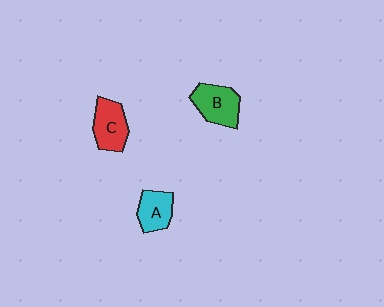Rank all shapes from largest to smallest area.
From largest to smallest: B (green), C (red), A (cyan).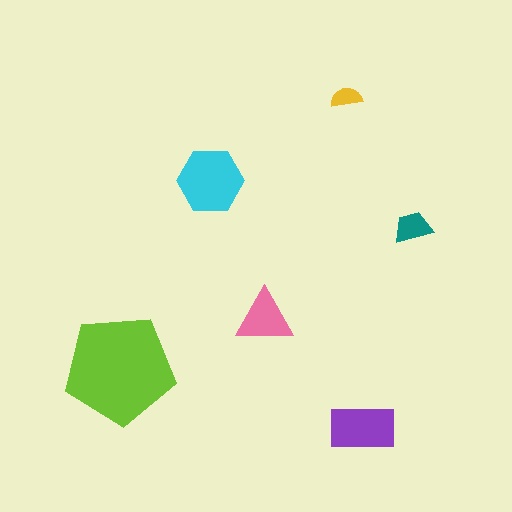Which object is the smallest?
The yellow semicircle.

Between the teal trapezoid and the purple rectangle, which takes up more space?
The purple rectangle.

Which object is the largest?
The lime pentagon.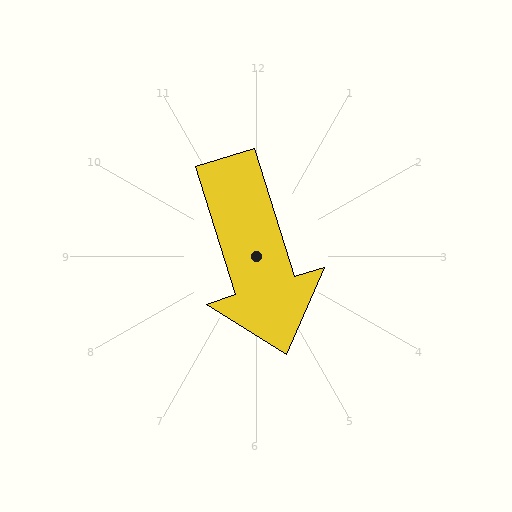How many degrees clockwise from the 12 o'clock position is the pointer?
Approximately 163 degrees.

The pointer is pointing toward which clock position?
Roughly 5 o'clock.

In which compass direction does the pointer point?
South.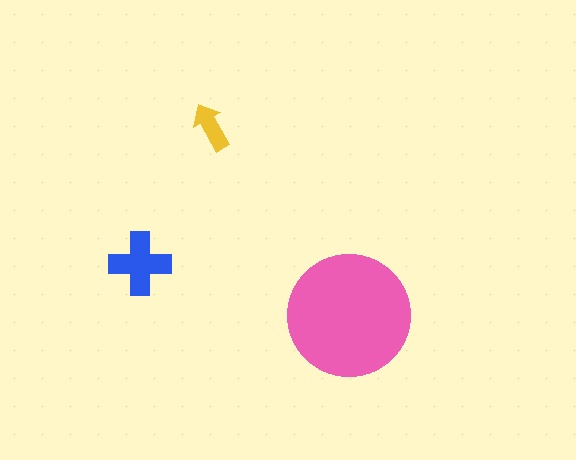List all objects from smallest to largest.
The yellow arrow, the blue cross, the pink circle.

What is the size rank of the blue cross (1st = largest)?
2nd.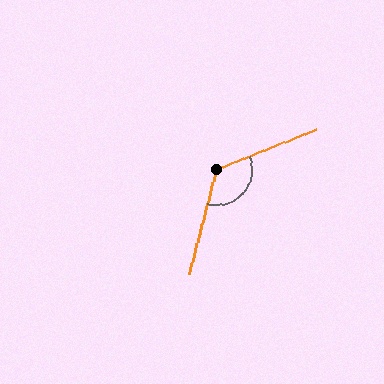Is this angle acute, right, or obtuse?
It is obtuse.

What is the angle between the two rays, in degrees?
Approximately 126 degrees.